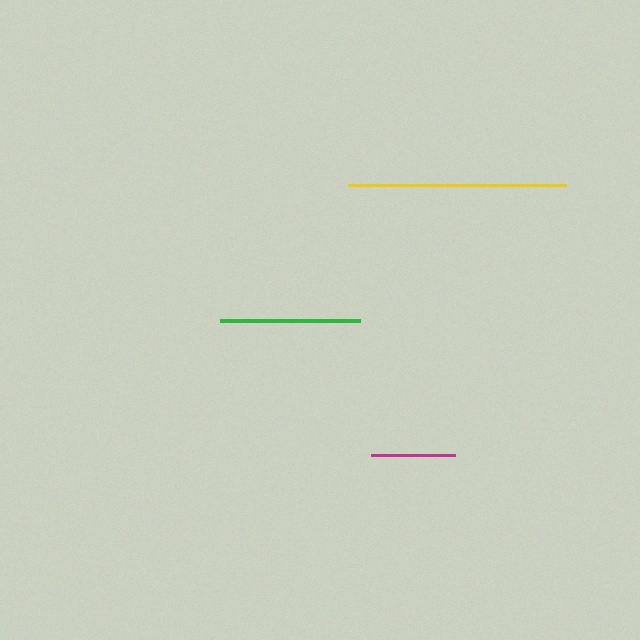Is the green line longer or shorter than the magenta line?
The green line is longer than the magenta line.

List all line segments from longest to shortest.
From longest to shortest: yellow, green, magenta.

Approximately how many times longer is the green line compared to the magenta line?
The green line is approximately 1.7 times the length of the magenta line.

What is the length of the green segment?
The green segment is approximately 140 pixels long.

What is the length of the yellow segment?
The yellow segment is approximately 218 pixels long.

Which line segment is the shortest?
The magenta line is the shortest at approximately 83 pixels.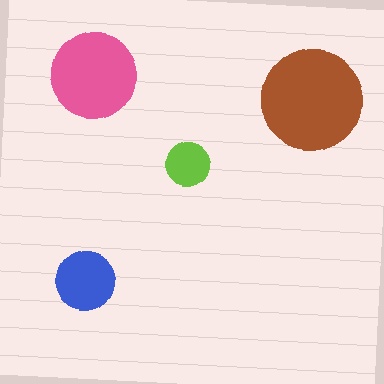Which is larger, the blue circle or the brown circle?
The brown one.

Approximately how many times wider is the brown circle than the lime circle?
About 2.5 times wider.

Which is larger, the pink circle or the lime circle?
The pink one.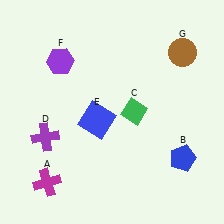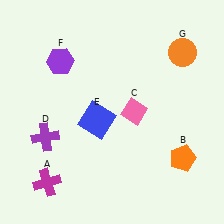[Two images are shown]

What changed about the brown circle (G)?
In Image 1, G is brown. In Image 2, it changed to orange.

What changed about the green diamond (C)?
In Image 1, C is green. In Image 2, it changed to pink.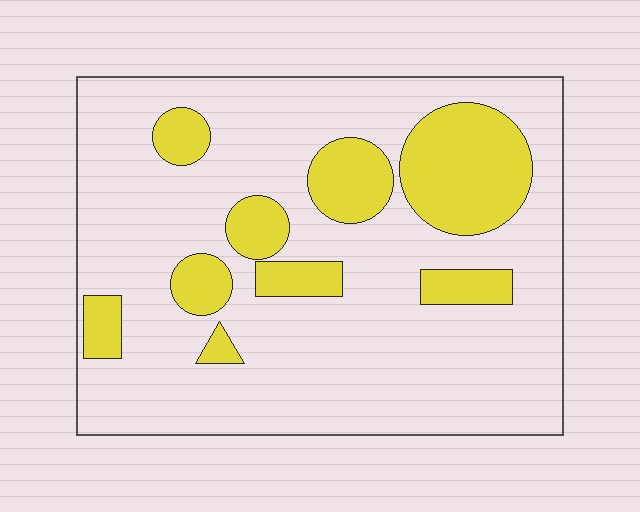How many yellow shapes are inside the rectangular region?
9.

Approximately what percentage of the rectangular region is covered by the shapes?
Approximately 20%.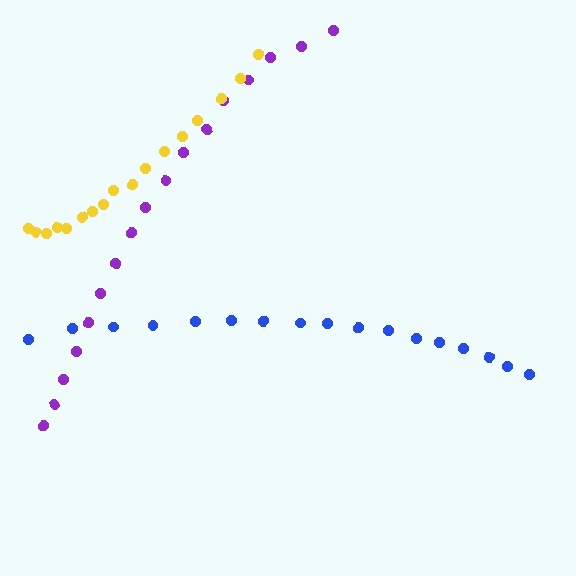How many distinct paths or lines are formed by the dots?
There are 3 distinct paths.